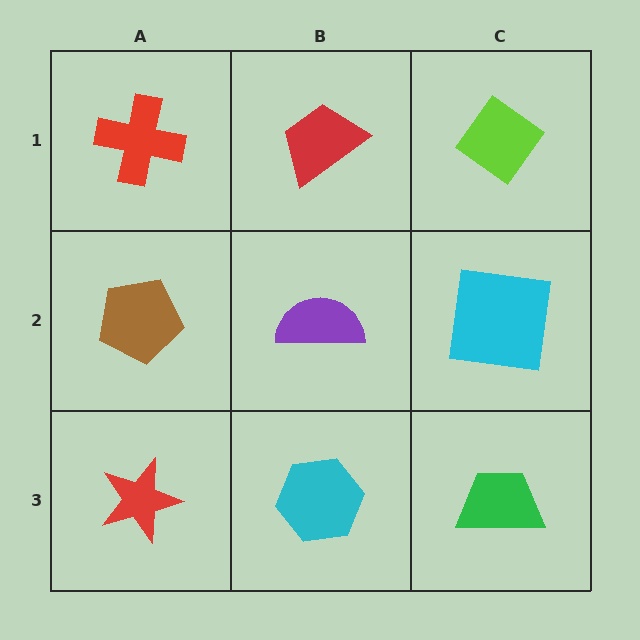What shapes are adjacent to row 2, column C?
A lime diamond (row 1, column C), a green trapezoid (row 3, column C), a purple semicircle (row 2, column B).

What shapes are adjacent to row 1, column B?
A purple semicircle (row 2, column B), a red cross (row 1, column A), a lime diamond (row 1, column C).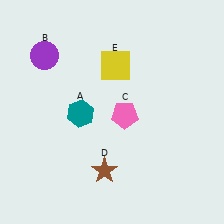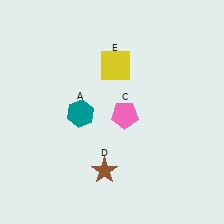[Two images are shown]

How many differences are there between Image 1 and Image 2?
There is 1 difference between the two images.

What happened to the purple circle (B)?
The purple circle (B) was removed in Image 2. It was in the top-left area of Image 1.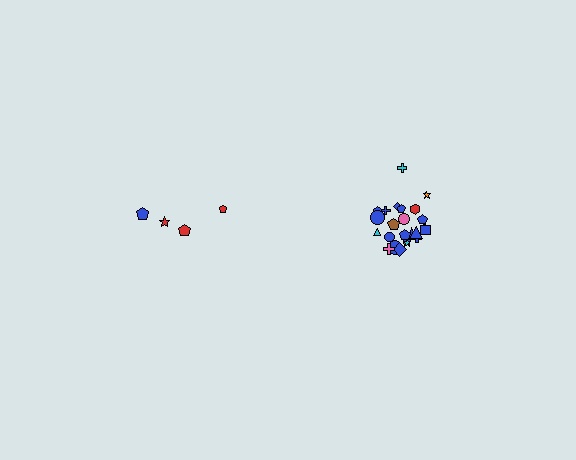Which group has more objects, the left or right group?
The right group.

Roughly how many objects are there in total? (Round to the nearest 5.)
Roughly 30 objects in total.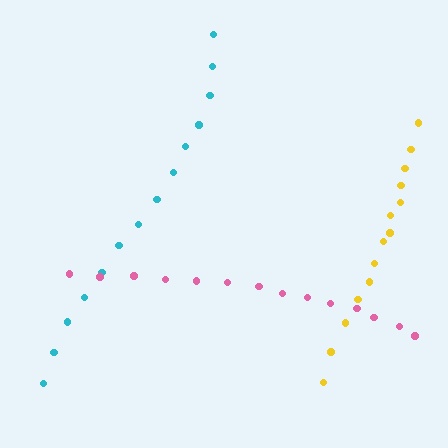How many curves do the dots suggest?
There are 3 distinct paths.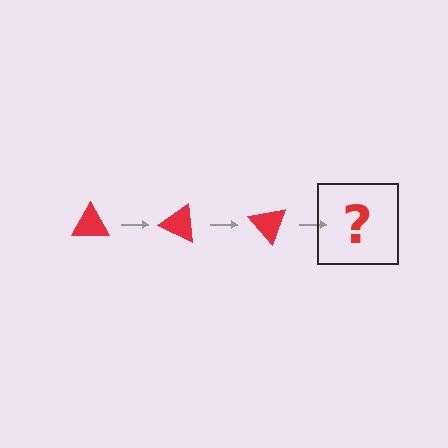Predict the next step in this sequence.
The next step is a red triangle rotated 75 degrees.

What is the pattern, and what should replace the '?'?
The pattern is that the triangle rotates 25 degrees each step. The '?' should be a red triangle rotated 75 degrees.